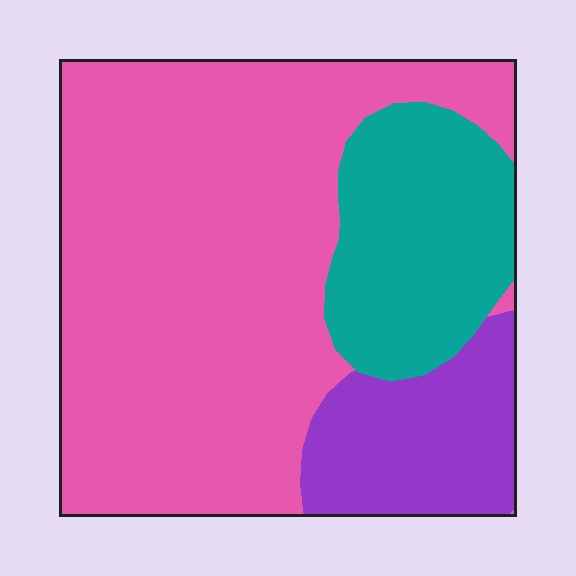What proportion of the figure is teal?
Teal takes up between a sixth and a third of the figure.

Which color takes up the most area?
Pink, at roughly 65%.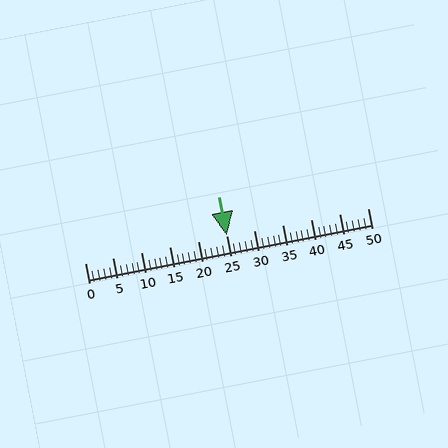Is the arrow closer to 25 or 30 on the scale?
The arrow is closer to 25.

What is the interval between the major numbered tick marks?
The major tick marks are spaced 5 units apart.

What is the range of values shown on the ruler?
The ruler shows values from 0 to 50.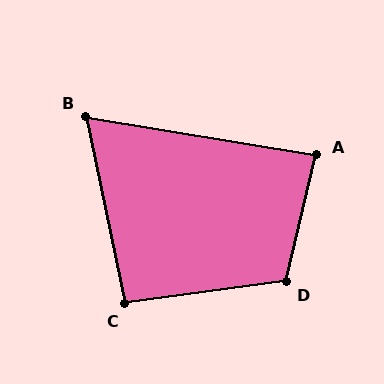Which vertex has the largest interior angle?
D, at approximately 111 degrees.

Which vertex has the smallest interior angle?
B, at approximately 69 degrees.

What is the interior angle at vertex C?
Approximately 94 degrees (approximately right).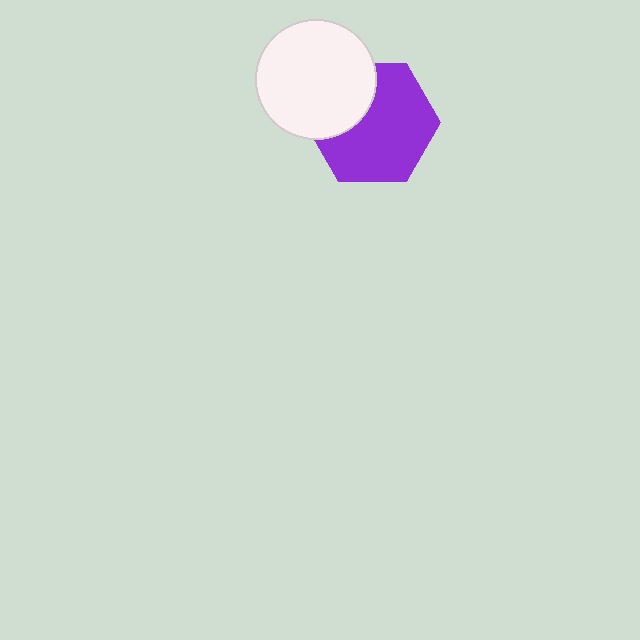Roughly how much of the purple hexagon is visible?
Most of it is visible (roughly 70%).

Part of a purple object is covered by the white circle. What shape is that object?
It is a hexagon.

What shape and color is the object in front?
The object in front is a white circle.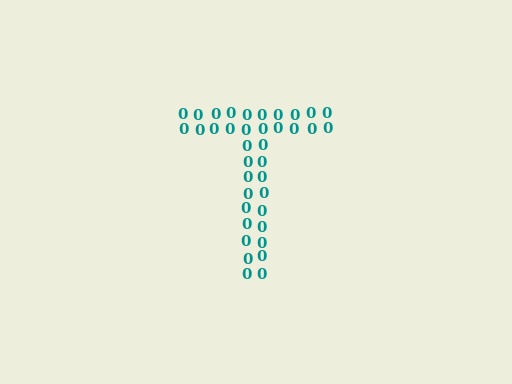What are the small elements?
The small elements are digit 0's.